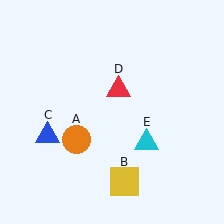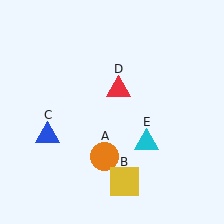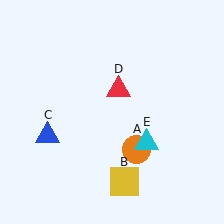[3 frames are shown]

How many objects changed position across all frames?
1 object changed position: orange circle (object A).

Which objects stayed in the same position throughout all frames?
Yellow square (object B) and blue triangle (object C) and red triangle (object D) and cyan triangle (object E) remained stationary.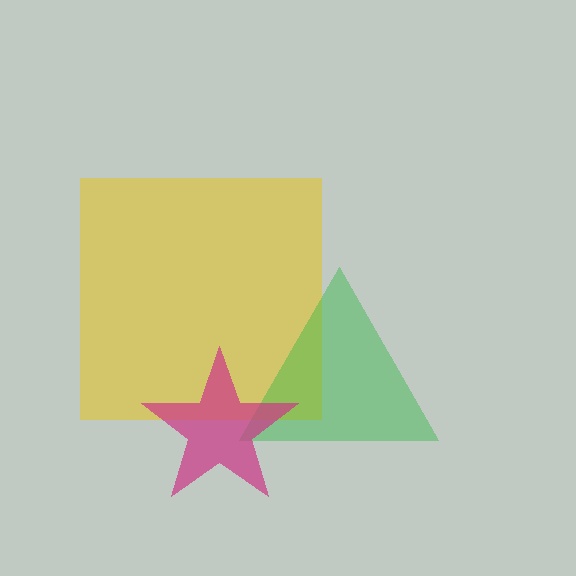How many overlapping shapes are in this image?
There are 3 overlapping shapes in the image.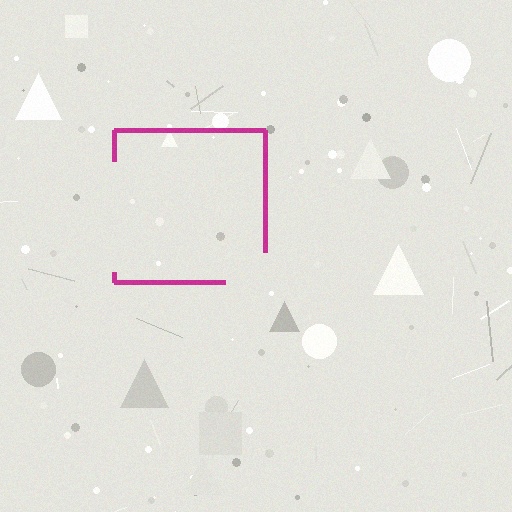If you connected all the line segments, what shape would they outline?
They would outline a square.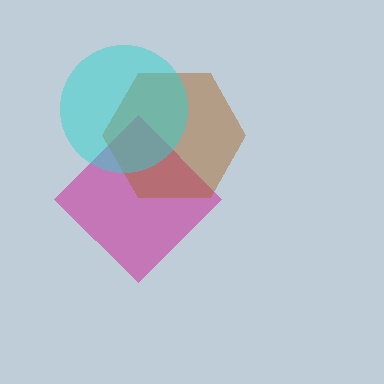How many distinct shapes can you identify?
There are 3 distinct shapes: a magenta diamond, a brown hexagon, a cyan circle.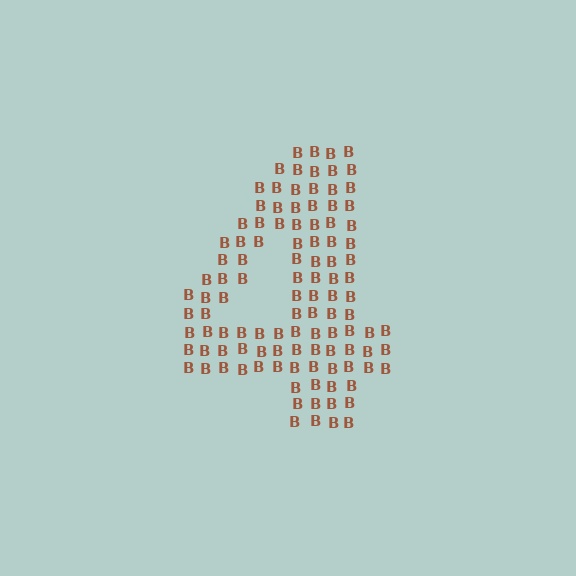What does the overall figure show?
The overall figure shows the digit 4.